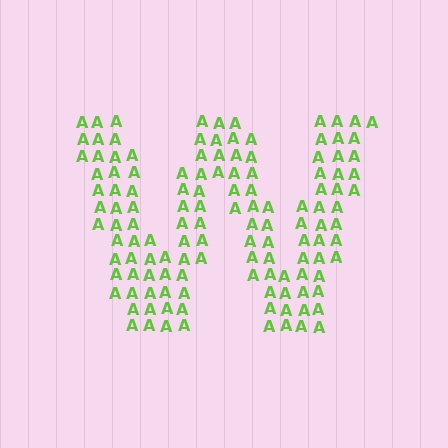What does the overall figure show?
The overall figure shows the letter W.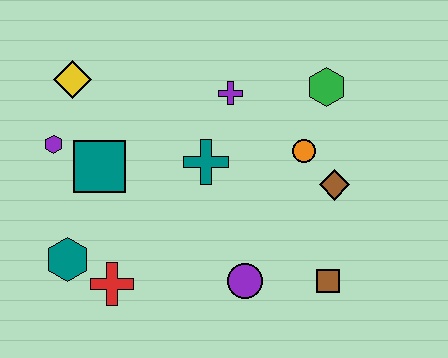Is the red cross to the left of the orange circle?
Yes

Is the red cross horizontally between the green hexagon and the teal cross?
No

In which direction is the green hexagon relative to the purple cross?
The green hexagon is to the right of the purple cross.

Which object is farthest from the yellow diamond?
The brown square is farthest from the yellow diamond.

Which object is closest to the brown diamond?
The orange circle is closest to the brown diamond.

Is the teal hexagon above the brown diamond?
No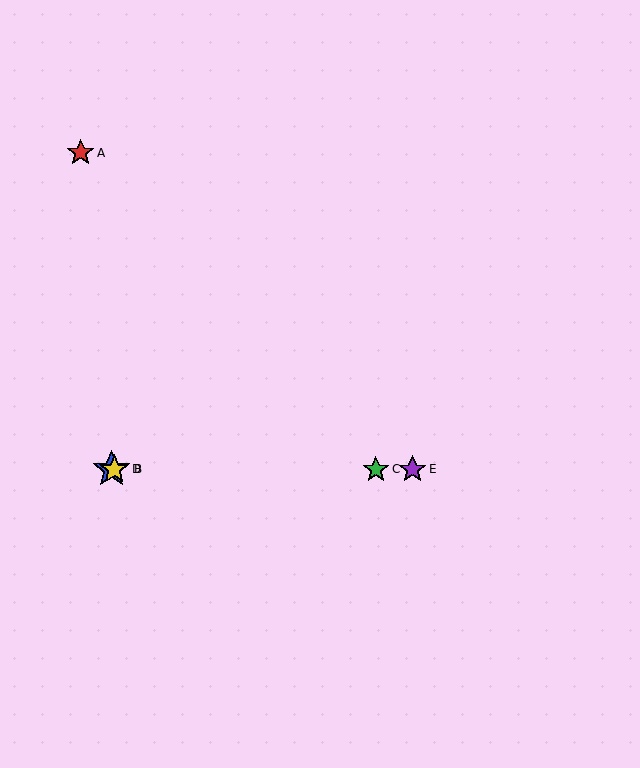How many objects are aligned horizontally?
4 objects (B, C, D, E) are aligned horizontally.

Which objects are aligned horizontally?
Objects B, C, D, E are aligned horizontally.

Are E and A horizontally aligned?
No, E is at y≈469 and A is at y≈153.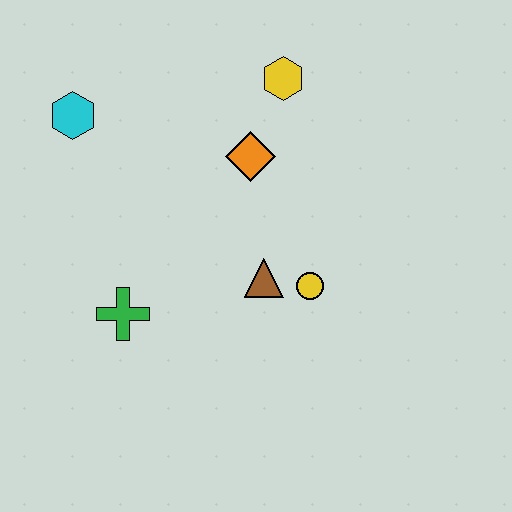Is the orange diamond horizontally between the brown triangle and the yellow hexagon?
No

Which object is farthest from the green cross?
The yellow hexagon is farthest from the green cross.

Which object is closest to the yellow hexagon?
The orange diamond is closest to the yellow hexagon.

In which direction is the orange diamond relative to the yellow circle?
The orange diamond is above the yellow circle.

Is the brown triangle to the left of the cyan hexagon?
No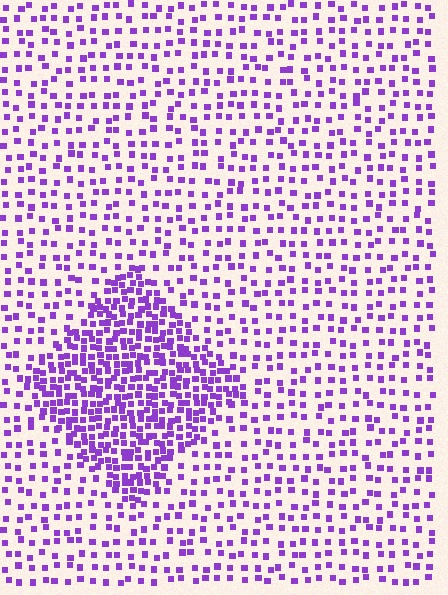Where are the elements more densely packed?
The elements are more densely packed inside the diamond boundary.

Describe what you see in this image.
The image contains small purple elements arranged at two different densities. A diamond-shaped region is visible where the elements are more densely packed than the surrounding area.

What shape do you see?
I see a diamond.